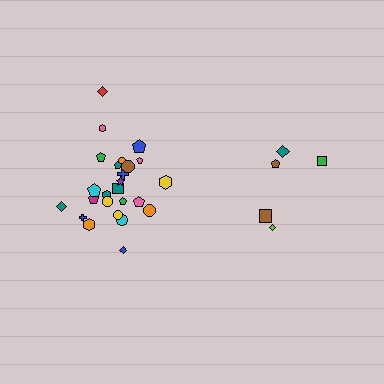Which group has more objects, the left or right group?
The left group.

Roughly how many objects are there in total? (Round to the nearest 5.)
Roughly 30 objects in total.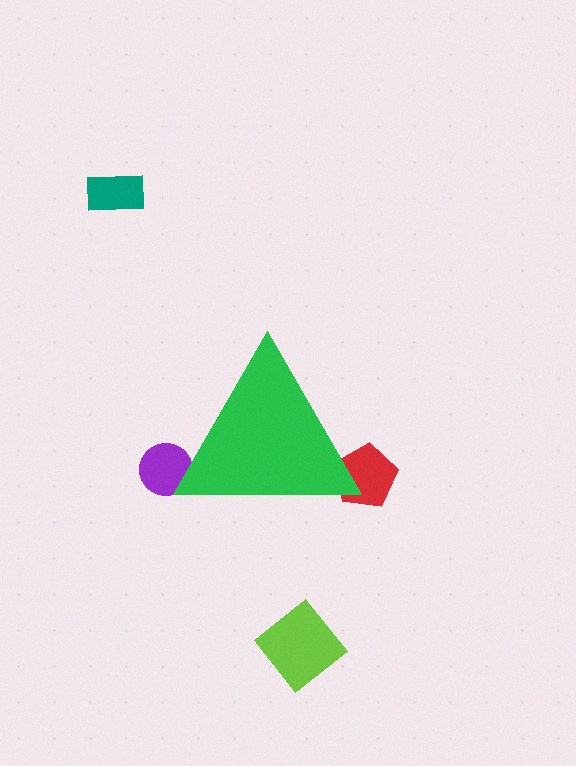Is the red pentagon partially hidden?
Yes, the red pentagon is partially hidden behind the green triangle.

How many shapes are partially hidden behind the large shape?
2 shapes are partially hidden.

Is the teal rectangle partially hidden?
No, the teal rectangle is fully visible.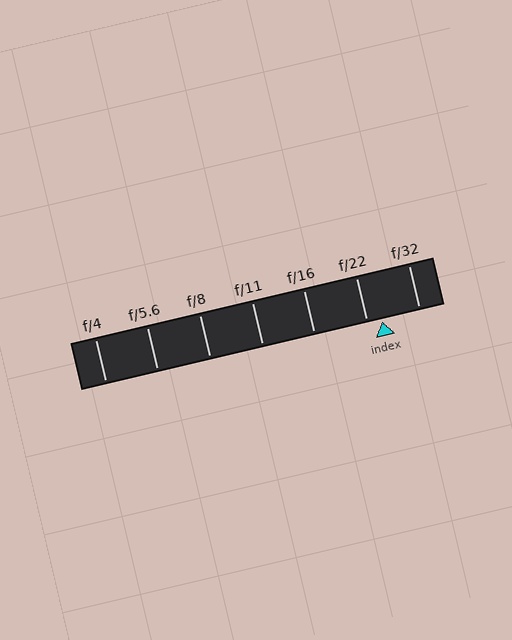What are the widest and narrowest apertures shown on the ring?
The widest aperture shown is f/4 and the narrowest is f/32.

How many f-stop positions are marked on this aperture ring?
There are 7 f-stop positions marked.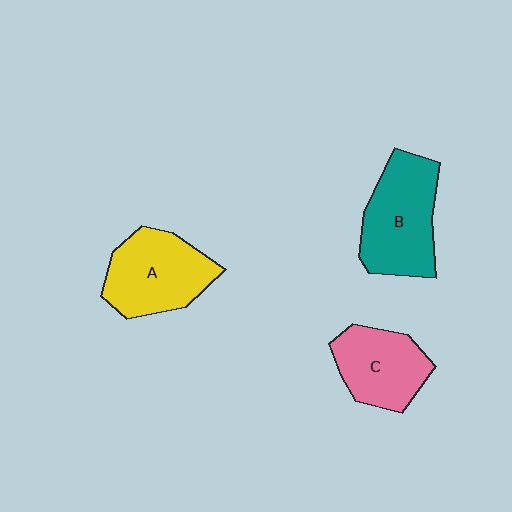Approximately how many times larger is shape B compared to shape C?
Approximately 1.3 times.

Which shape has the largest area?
Shape B (teal).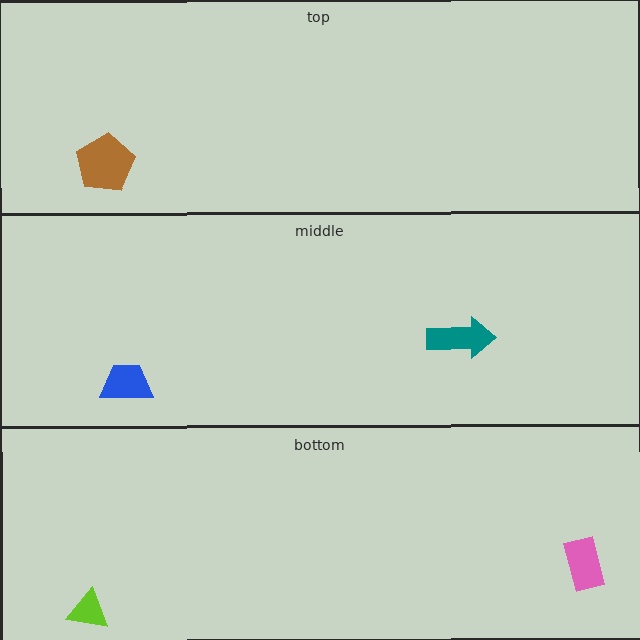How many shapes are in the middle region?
2.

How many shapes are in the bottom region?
2.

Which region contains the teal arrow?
The middle region.